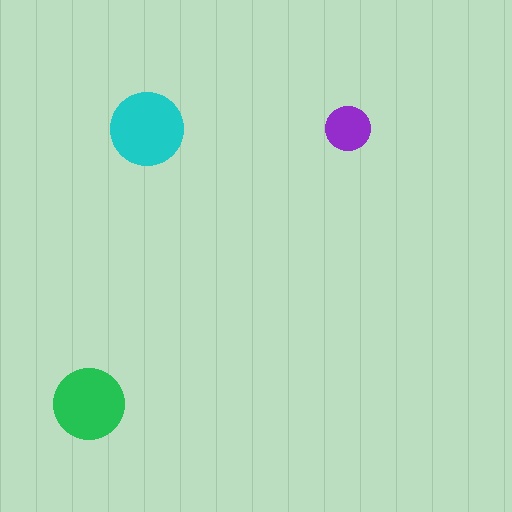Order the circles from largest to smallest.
the cyan one, the green one, the purple one.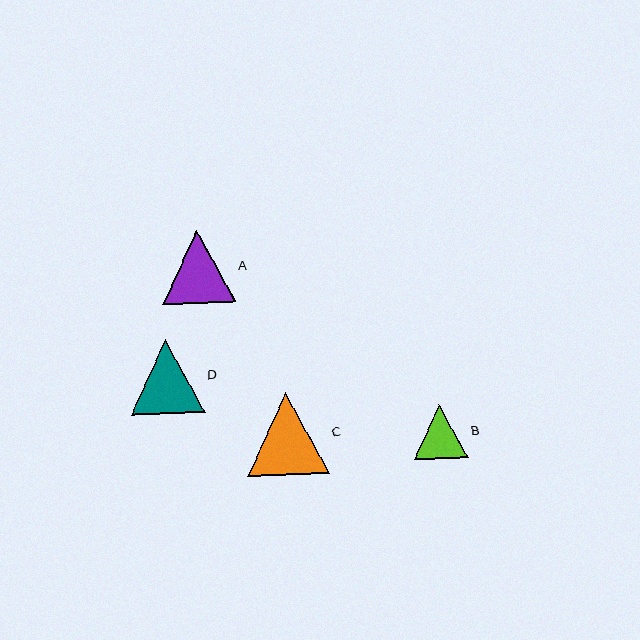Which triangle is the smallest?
Triangle B is the smallest with a size of approximately 54 pixels.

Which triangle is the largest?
Triangle C is the largest with a size of approximately 82 pixels.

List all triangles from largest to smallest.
From largest to smallest: C, D, A, B.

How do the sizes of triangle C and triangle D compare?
Triangle C and triangle D are approximately the same size.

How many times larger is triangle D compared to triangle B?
Triangle D is approximately 1.4 times the size of triangle B.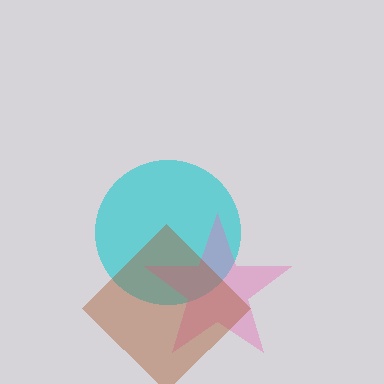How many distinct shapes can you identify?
There are 3 distinct shapes: a cyan circle, a pink star, a brown diamond.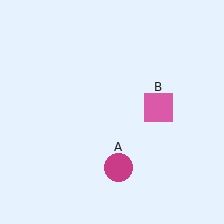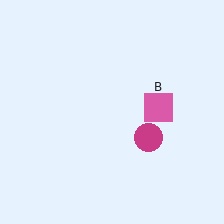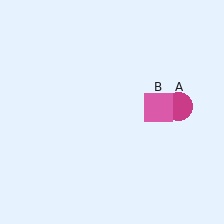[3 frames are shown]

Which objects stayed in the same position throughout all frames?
Pink square (object B) remained stationary.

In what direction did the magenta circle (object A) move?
The magenta circle (object A) moved up and to the right.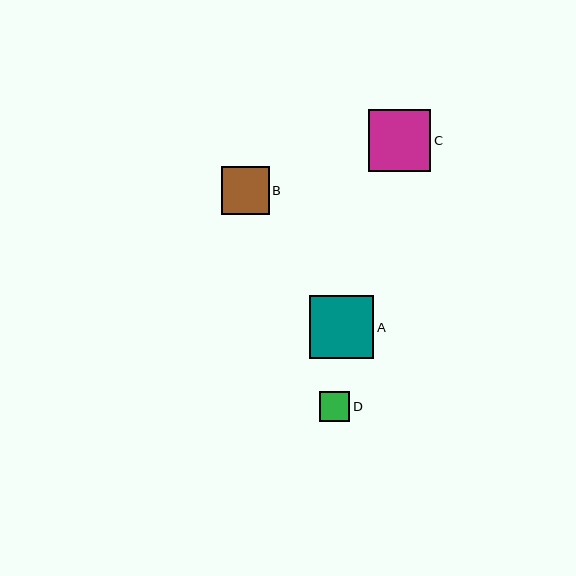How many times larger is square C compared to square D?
Square C is approximately 2.1 times the size of square D.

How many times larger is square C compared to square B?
Square C is approximately 1.3 times the size of square B.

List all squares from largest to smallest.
From largest to smallest: A, C, B, D.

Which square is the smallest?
Square D is the smallest with a size of approximately 30 pixels.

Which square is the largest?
Square A is the largest with a size of approximately 64 pixels.